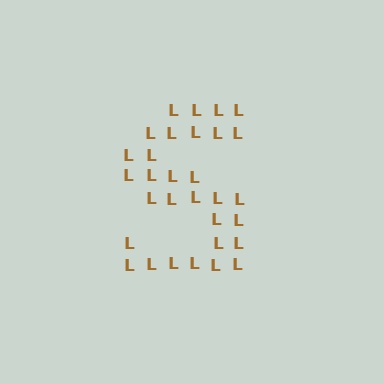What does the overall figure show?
The overall figure shows the letter S.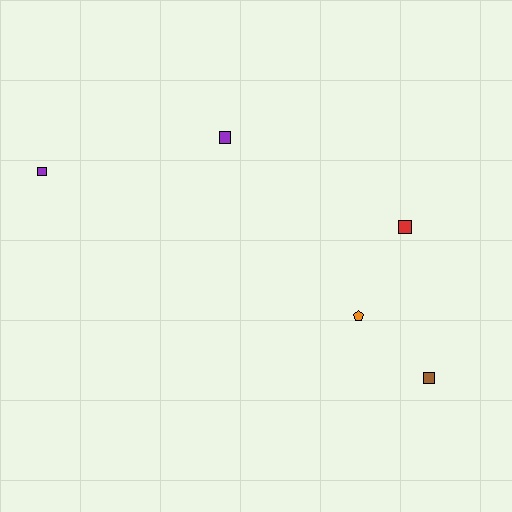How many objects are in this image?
There are 5 objects.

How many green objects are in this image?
There are no green objects.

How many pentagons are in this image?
There is 1 pentagon.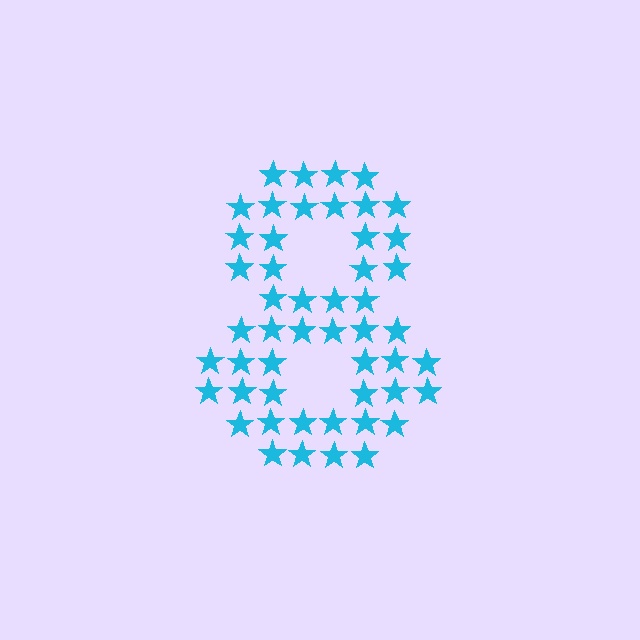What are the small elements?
The small elements are stars.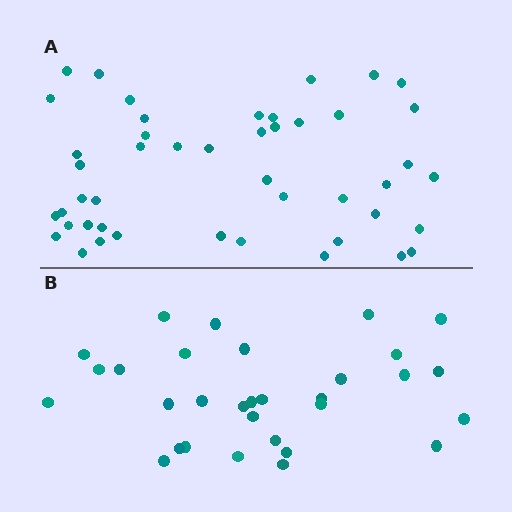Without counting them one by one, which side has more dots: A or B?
Region A (the top region) has more dots.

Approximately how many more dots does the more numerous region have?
Region A has approximately 15 more dots than region B.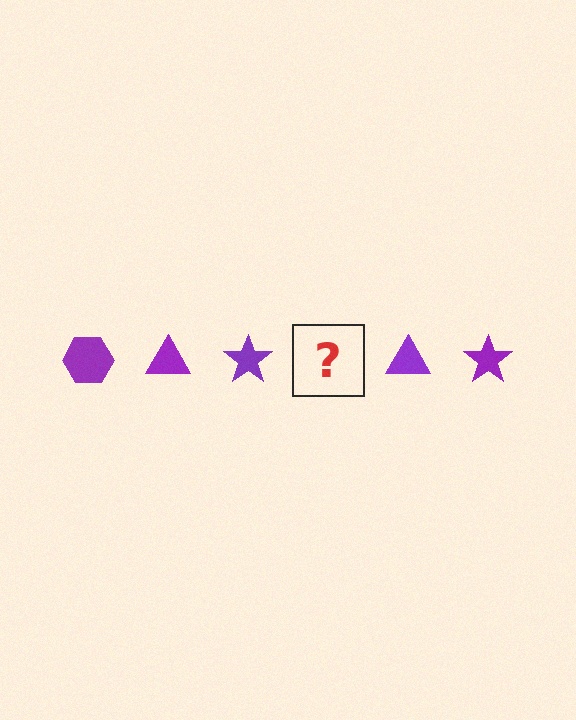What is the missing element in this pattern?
The missing element is a purple hexagon.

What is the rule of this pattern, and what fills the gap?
The rule is that the pattern cycles through hexagon, triangle, star shapes in purple. The gap should be filled with a purple hexagon.